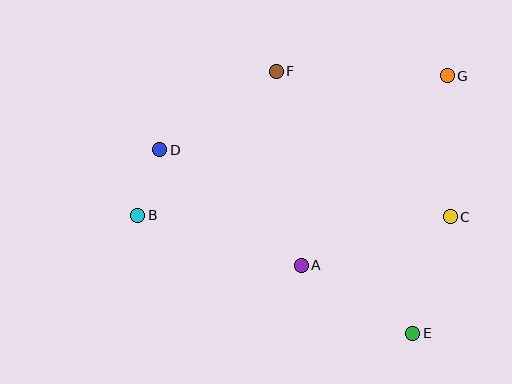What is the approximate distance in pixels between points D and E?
The distance between D and E is approximately 313 pixels.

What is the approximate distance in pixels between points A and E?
The distance between A and E is approximately 131 pixels.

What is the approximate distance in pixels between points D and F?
The distance between D and F is approximately 141 pixels.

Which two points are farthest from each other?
Points B and G are farthest from each other.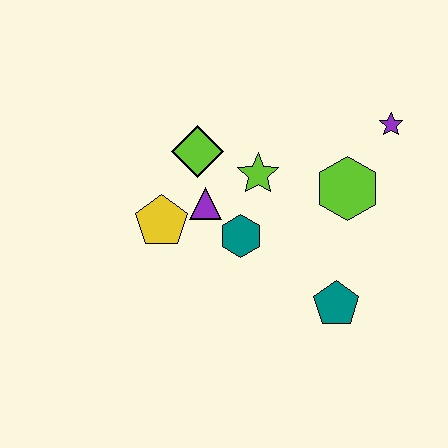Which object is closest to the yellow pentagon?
The purple triangle is closest to the yellow pentagon.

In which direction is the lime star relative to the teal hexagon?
The lime star is above the teal hexagon.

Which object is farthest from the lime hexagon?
The yellow pentagon is farthest from the lime hexagon.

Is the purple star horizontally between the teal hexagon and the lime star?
No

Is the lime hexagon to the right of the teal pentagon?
Yes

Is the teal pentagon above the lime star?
No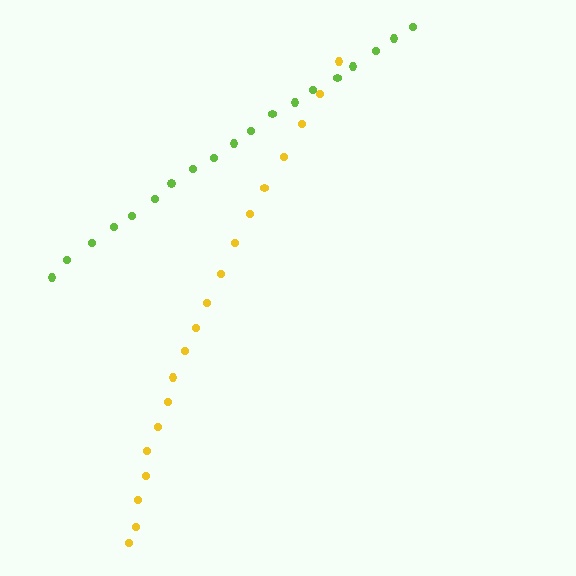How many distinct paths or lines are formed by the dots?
There are 2 distinct paths.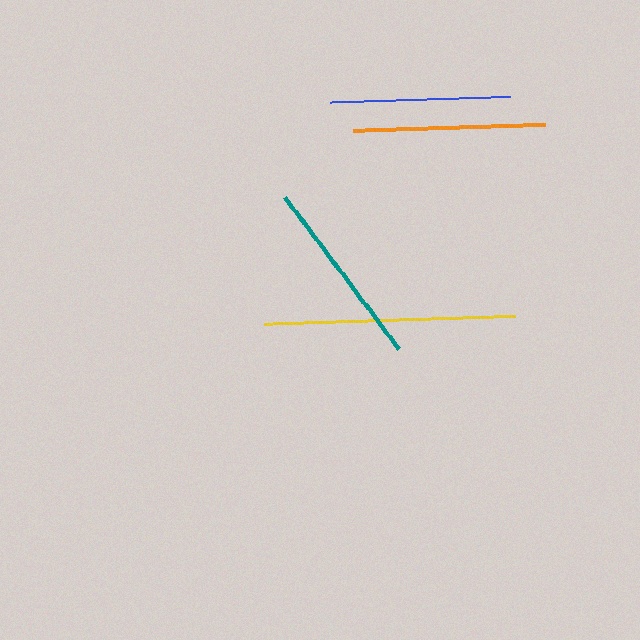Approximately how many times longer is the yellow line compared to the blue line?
The yellow line is approximately 1.4 times the length of the blue line.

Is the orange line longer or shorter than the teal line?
The orange line is longer than the teal line.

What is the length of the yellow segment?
The yellow segment is approximately 252 pixels long.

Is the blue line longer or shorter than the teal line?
The teal line is longer than the blue line.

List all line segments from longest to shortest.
From longest to shortest: yellow, orange, teal, blue.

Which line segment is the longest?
The yellow line is the longest at approximately 252 pixels.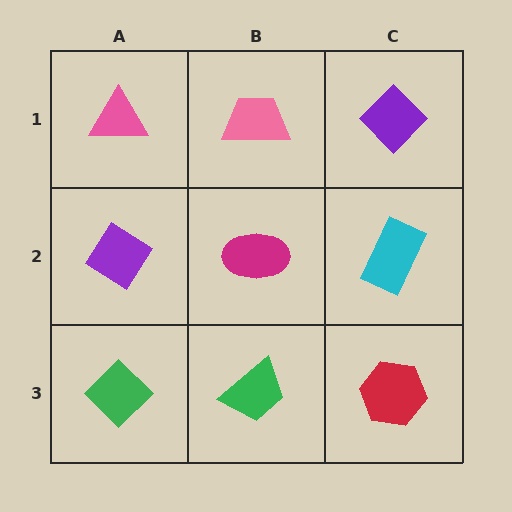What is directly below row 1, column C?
A cyan rectangle.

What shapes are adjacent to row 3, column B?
A magenta ellipse (row 2, column B), a green diamond (row 3, column A), a red hexagon (row 3, column C).